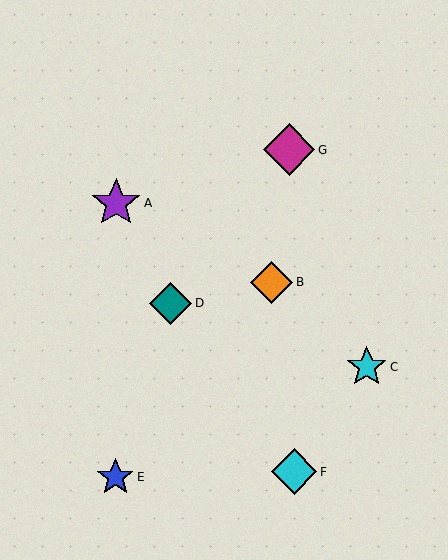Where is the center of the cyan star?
The center of the cyan star is at (367, 367).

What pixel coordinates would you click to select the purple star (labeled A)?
Click at (116, 203) to select the purple star A.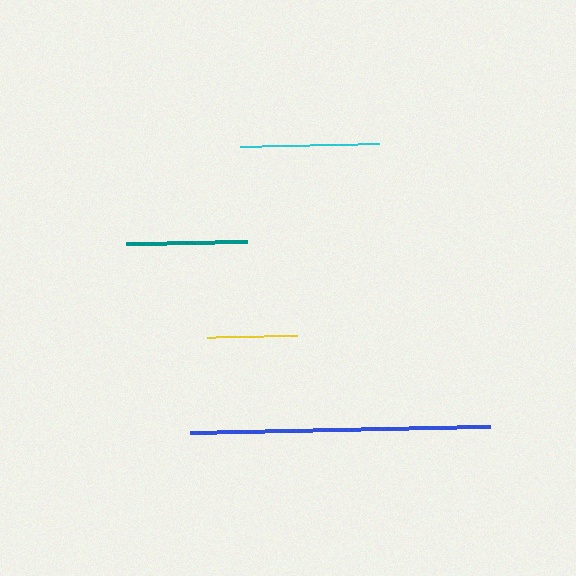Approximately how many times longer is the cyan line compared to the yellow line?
The cyan line is approximately 1.5 times the length of the yellow line.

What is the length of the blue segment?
The blue segment is approximately 300 pixels long.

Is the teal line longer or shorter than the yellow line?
The teal line is longer than the yellow line.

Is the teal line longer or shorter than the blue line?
The blue line is longer than the teal line.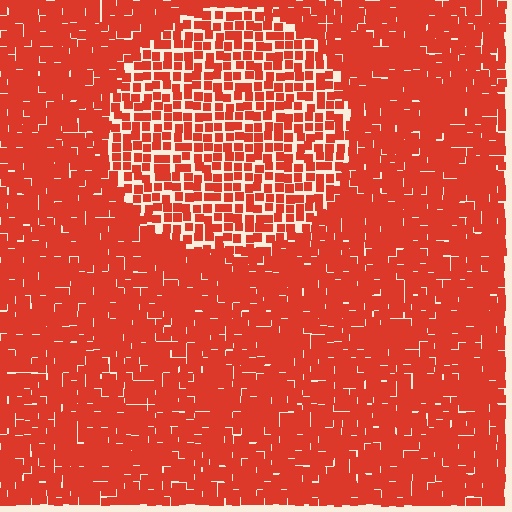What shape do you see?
I see a circle.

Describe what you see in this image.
The image contains small red elements arranged at two different densities. A circle-shaped region is visible where the elements are less densely packed than the surrounding area.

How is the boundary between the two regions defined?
The boundary is defined by a change in element density (approximately 1.7x ratio). All elements are the same color, size, and shape.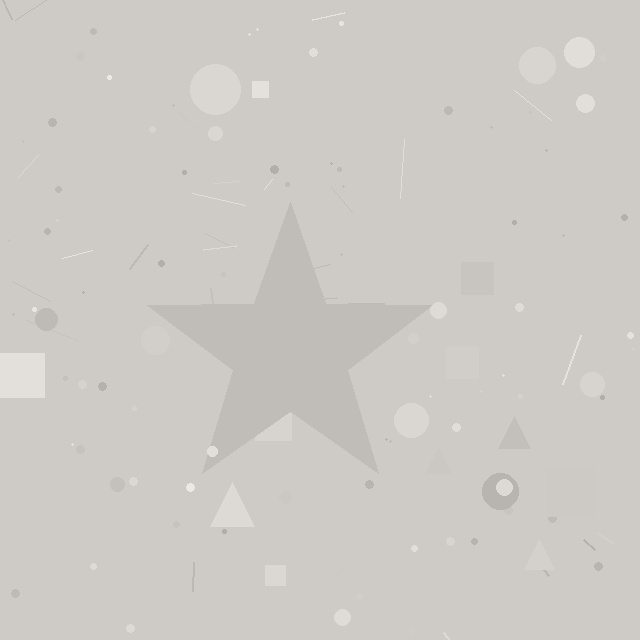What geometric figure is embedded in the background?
A star is embedded in the background.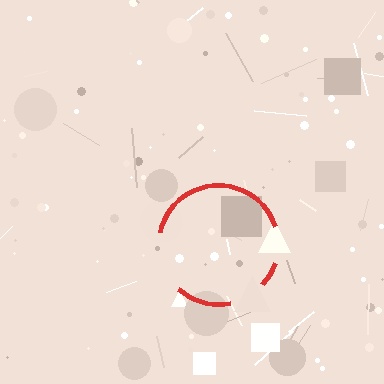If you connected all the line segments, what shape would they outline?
They would outline a circle.